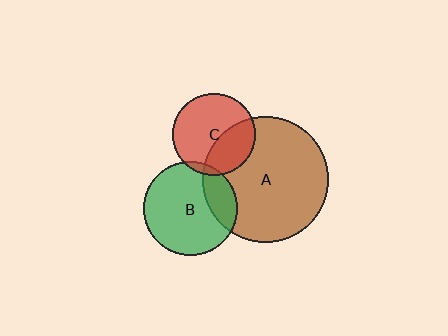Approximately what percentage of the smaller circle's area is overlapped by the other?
Approximately 20%.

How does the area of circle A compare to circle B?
Approximately 1.8 times.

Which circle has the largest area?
Circle A (brown).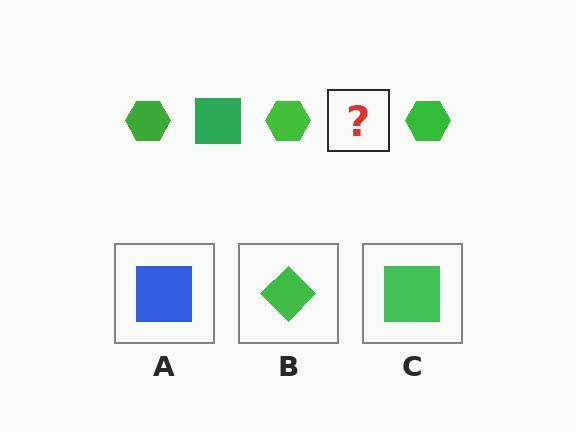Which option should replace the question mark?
Option C.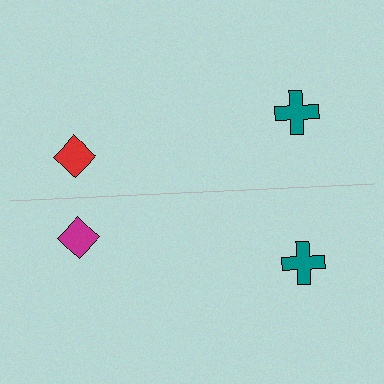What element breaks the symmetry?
The magenta diamond on the bottom side breaks the symmetry — its mirror counterpart is red.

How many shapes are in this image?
There are 4 shapes in this image.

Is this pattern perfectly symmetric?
No, the pattern is not perfectly symmetric. The magenta diamond on the bottom side breaks the symmetry — its mirror counterpart is red.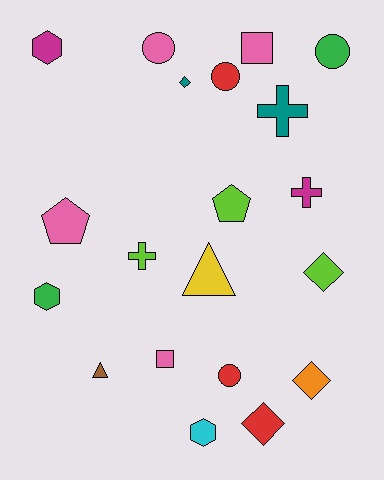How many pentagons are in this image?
There are 2 pentagons.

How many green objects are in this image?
There are 2 green objects.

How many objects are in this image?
There are 20 objects.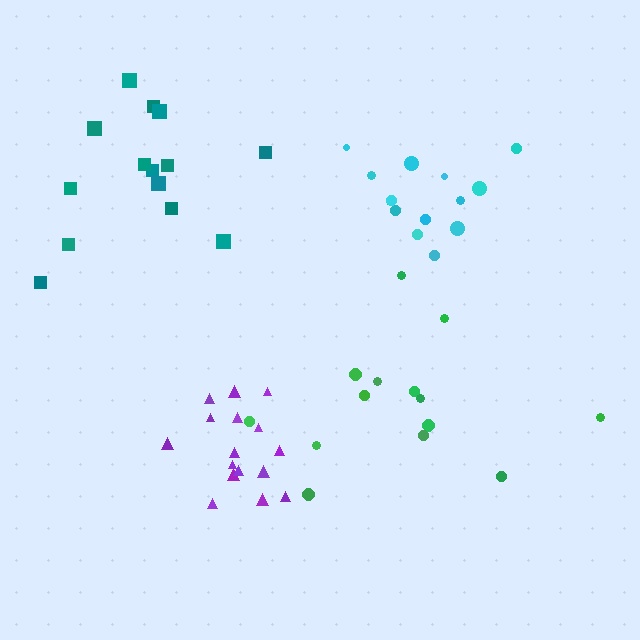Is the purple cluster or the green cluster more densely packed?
Purple.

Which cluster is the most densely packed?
Purple.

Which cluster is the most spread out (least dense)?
Teal.